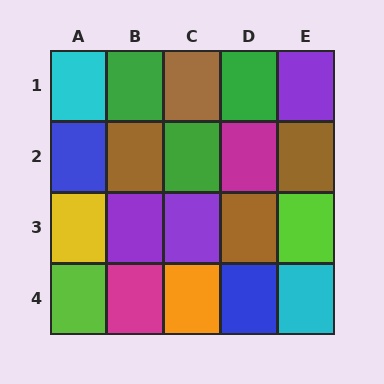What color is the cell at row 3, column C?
Purple.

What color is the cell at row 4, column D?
Blue.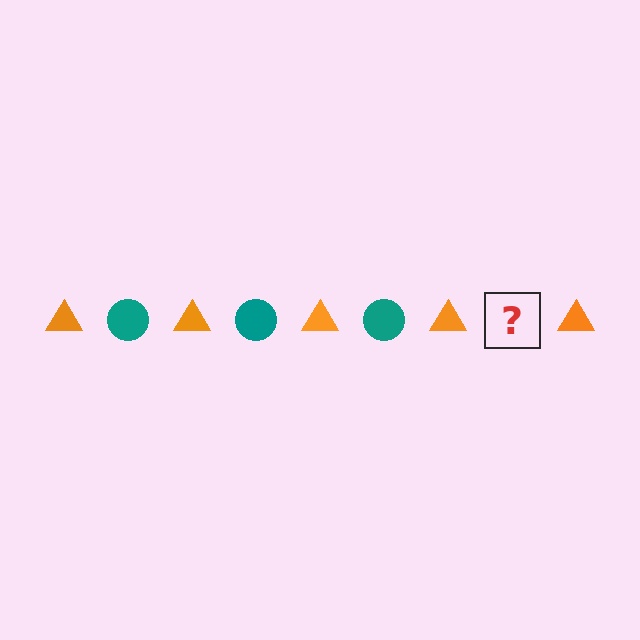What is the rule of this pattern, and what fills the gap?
The rule is that the pattern alternates between orange triangle and teal circle. The gap should be filled with a teal circle.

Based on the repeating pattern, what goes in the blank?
The blank should be a teal circle.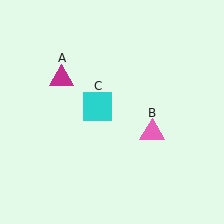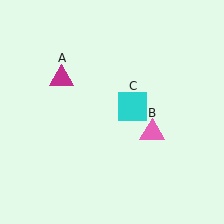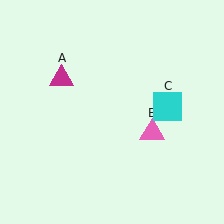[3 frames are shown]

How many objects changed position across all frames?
1 object changed position: cyan square (object C).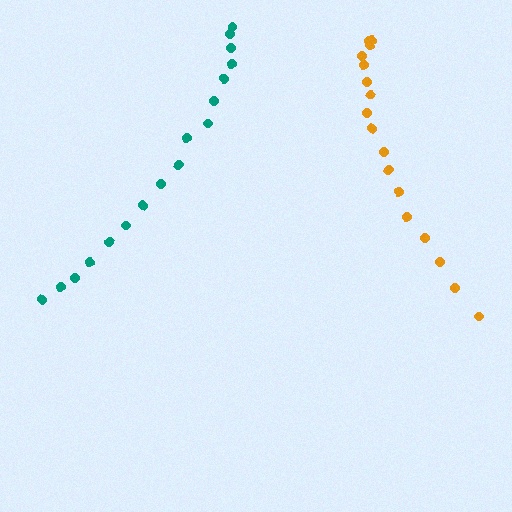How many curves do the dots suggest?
There are 2 distinct paths.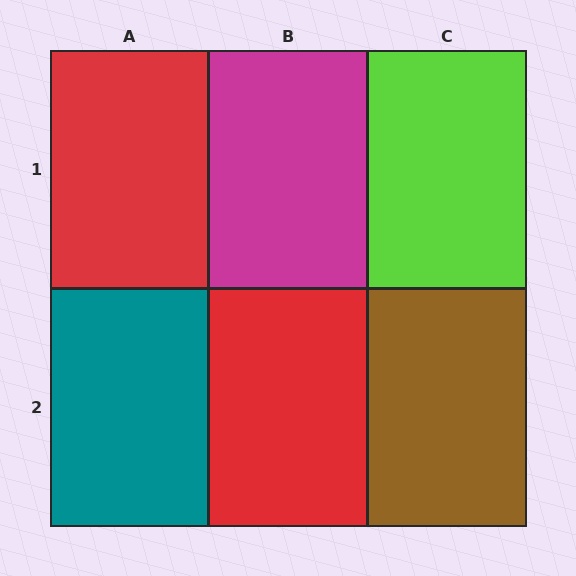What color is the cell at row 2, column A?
Teal.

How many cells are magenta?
1 cell is magenta.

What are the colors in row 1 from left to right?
Red, magenta, lime.